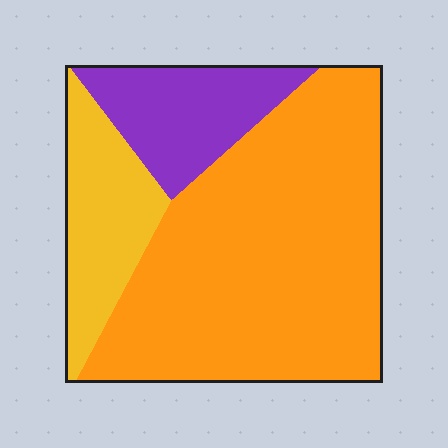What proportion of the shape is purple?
Purple covers about 15% of the shape.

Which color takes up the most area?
Orange, at roughly 65%.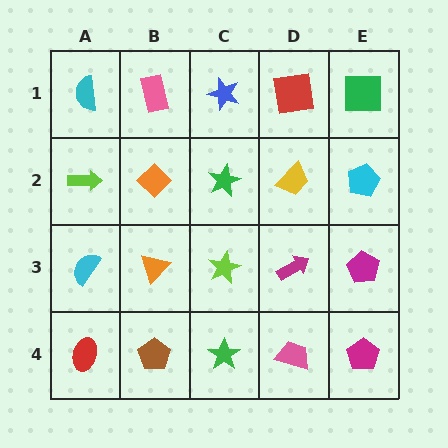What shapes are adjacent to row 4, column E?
A magenta pentagon (row 3, column E), a pink trapezoid (row 4, column D).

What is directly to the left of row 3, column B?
A cyan semicircle.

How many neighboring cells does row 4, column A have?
2.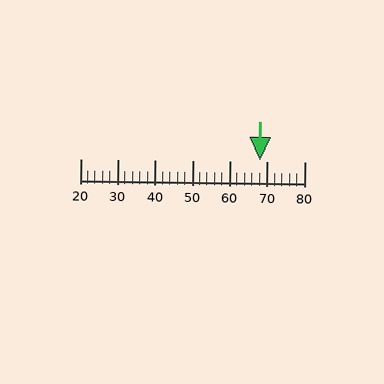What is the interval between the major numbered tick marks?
The major tick marks are spaced 10 units apart.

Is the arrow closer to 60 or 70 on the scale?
The arrow is closer to 70.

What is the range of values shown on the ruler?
The ruler shows values from 20 to 80.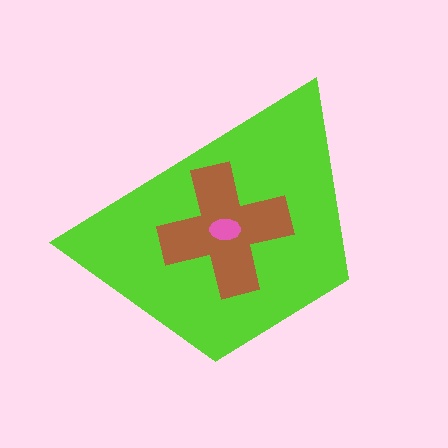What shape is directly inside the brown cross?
The pink ellipse.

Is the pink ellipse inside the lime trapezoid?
Yes.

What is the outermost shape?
The lime trapezoid.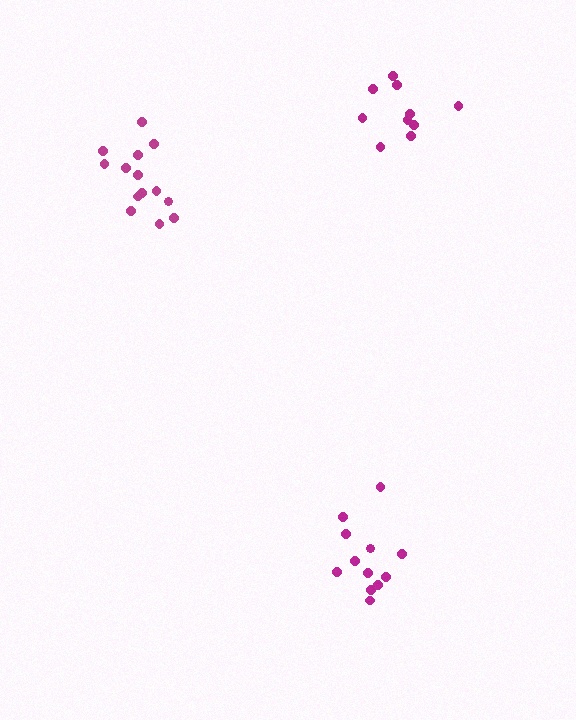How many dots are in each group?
Group 1: 14 dots, Group 2: 12 dots, Group 3: 10 dots (36 total).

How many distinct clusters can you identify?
There are 3 distinct clusters.